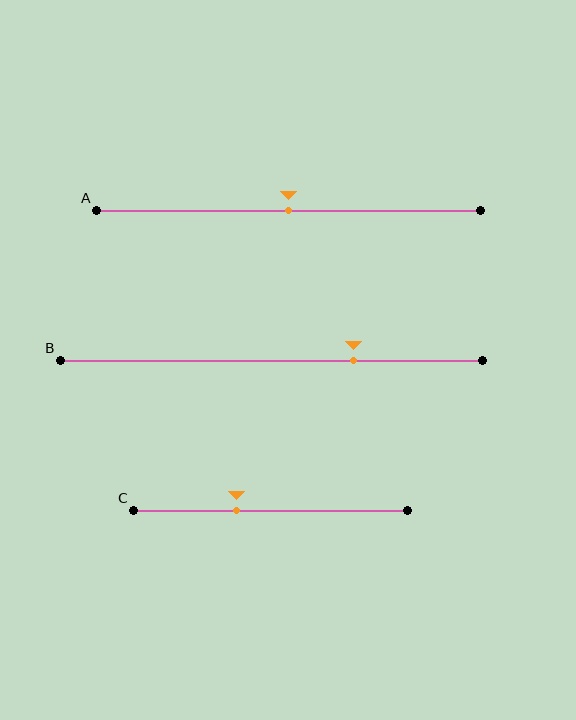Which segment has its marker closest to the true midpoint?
Segment A has its marker closest to the true midpoint.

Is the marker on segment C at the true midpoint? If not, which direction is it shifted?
No, the marker on segment C is shifted to the left by about 12% of the segment length.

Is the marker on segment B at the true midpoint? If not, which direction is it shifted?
No, the marker on segment B is shifted to the right by about 19% of the segment length.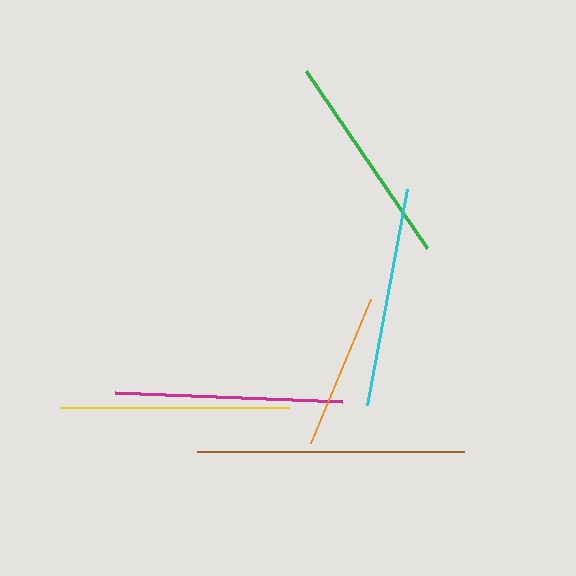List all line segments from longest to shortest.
From longest to shortest: brown, yellow, magenta, cyan, green, orange.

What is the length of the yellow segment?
The yellow segment is approximately 229 pixels long.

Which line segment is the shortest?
The orange line is the shortest at approximately 156 pixels.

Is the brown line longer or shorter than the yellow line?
The brown line is longer than the yellow line.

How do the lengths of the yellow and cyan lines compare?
The yellow and cyan lines are approximately the same length.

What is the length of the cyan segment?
The cyan segment is approximately 219 pixels long.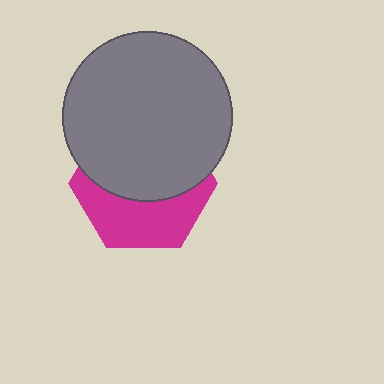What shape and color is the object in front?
The object in front is a gray circle.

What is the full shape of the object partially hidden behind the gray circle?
The partially hidden object is a magenta hexagon.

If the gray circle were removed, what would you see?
You would see the complete magenta hexagon.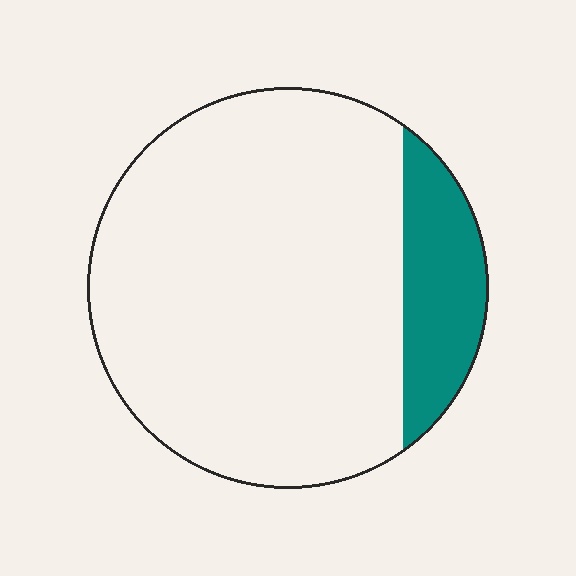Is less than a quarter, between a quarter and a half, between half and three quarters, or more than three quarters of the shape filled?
Less than a quarter.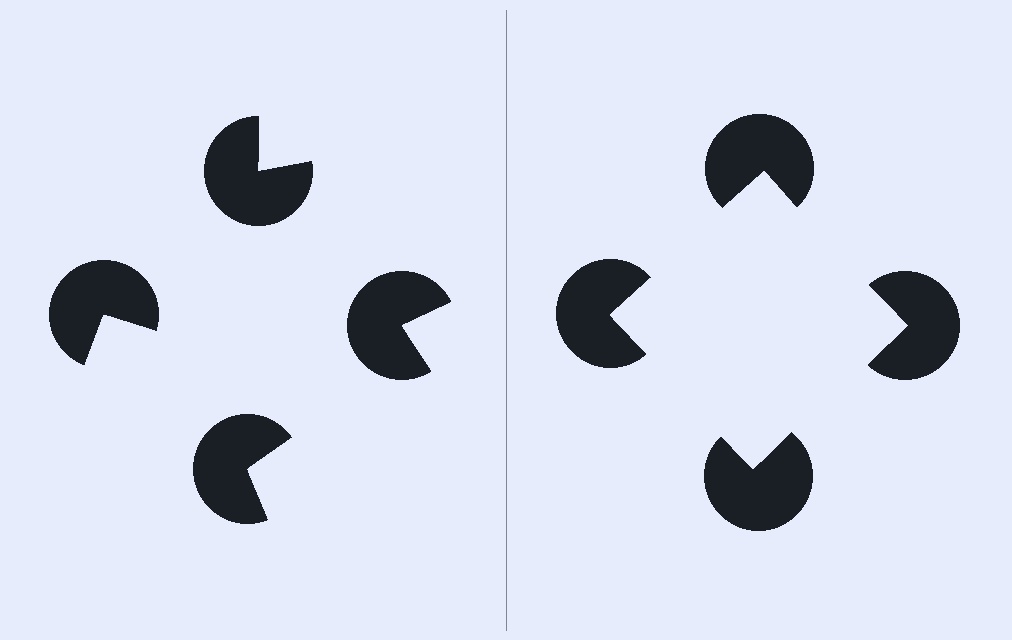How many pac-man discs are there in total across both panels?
8 — 4 on each side.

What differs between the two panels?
The pac-man discs are positioned identically on both sides; only the wedge orientations differ. On the right they align to a square; on the left they are misaligned.